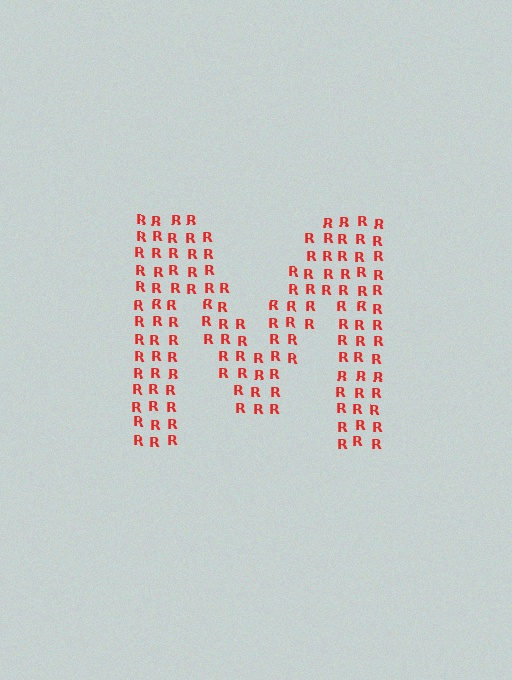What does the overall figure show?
The overall figure shows the letter M.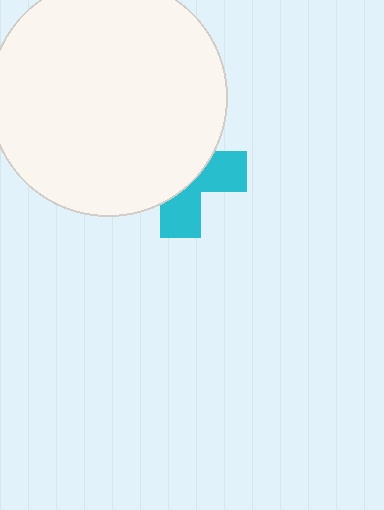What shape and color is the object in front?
The object in front is a white circle.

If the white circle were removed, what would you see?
You would see the complete cyan cross.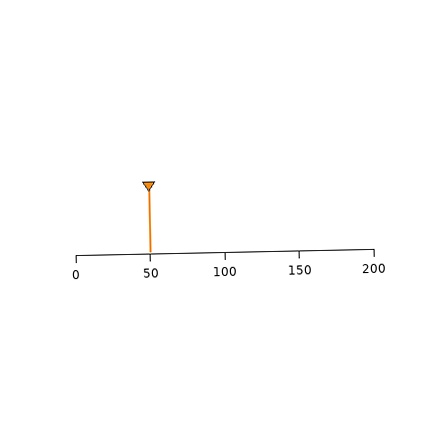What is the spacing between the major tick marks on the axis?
The major ticks are spaced 50 apart.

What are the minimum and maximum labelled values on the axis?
The axis runs from 0 to 200.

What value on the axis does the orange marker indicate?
The marker indicates approximately 50.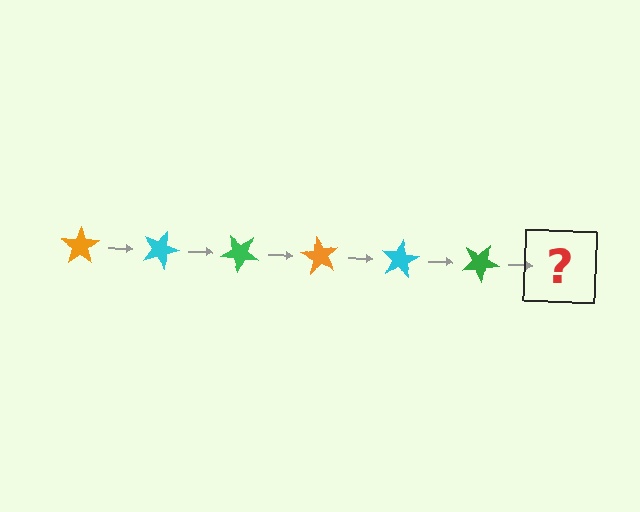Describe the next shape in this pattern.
It should be an orange star, rotated 120 degrees from the start.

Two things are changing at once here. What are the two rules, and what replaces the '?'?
The two rules are that it rotates 20 degrees each step and the color cycles through orange, cyan, and green. The '?' should be an orange star, rotated 120 degrees from the start.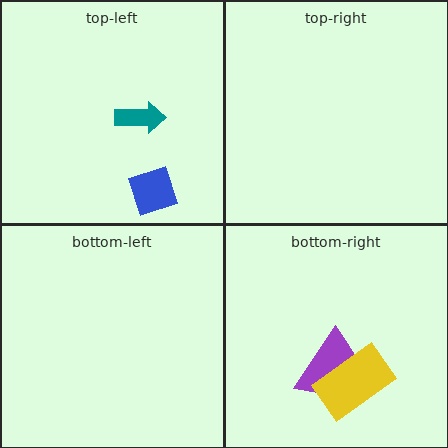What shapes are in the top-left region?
The blue diamond, the teal arrow.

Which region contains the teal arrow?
The top-left region.